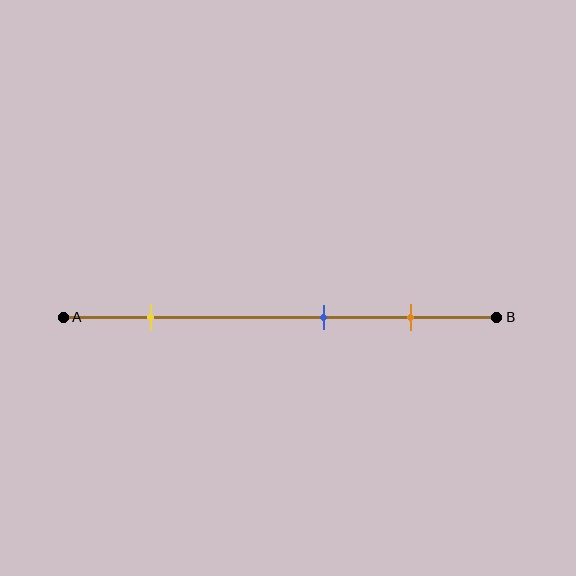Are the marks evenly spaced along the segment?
No, the marks are not evenly spaced.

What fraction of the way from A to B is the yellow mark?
The yellow mark is approximately 20% (0.2) of the way from A to B.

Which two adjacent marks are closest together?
The blue and orange marks are the closest adjacent pair.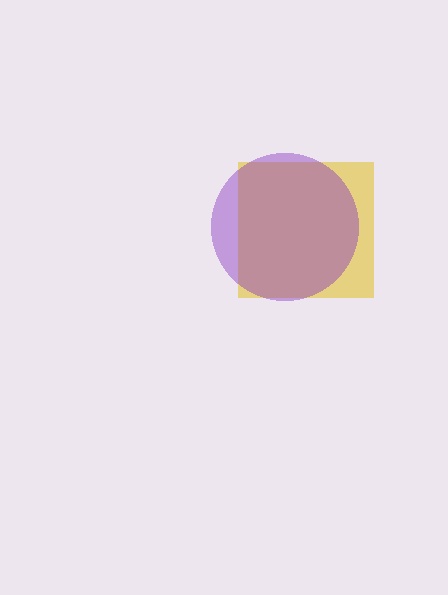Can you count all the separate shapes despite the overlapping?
Yes, there are 2 separate shapes.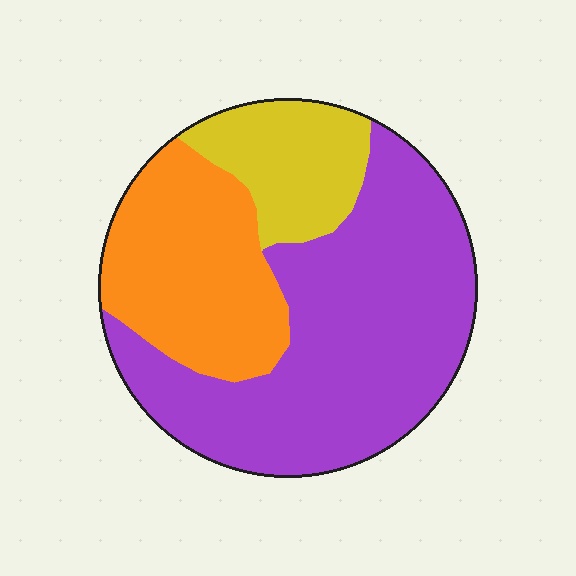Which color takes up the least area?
Yellow, at roughly 15%.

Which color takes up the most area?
Purple, at roughly 55%.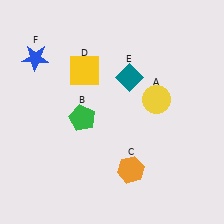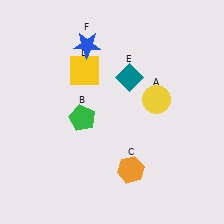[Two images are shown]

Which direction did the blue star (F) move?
The blue star (F) moved right.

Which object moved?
The blue star (F) moved right.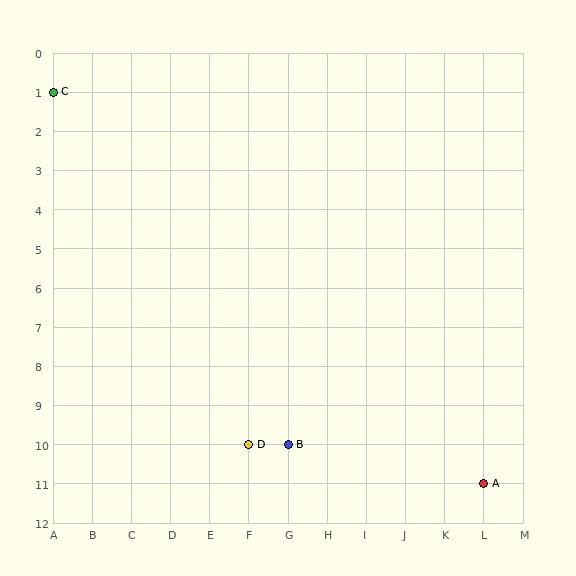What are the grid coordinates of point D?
Point D is at grid coordinates (F, 10).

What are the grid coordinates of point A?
Point A is at grid coordinates (L, 11).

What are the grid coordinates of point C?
Point C is at grid coordinates (A, 1).